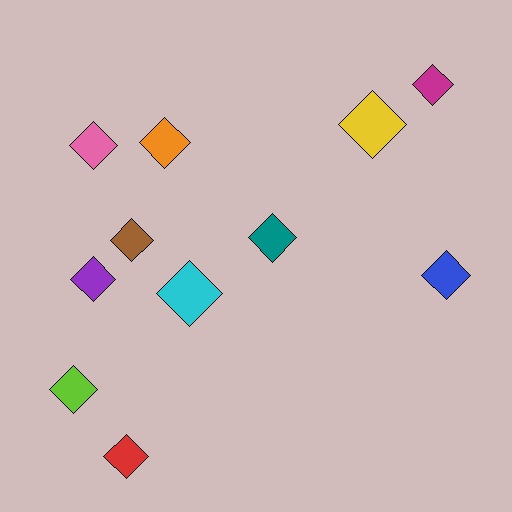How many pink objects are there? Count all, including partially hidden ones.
There is 1 pink object.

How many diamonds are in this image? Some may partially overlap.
There are 11 diamonds.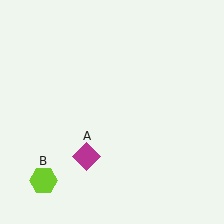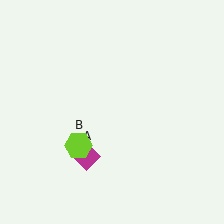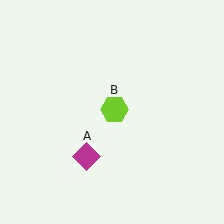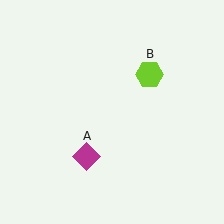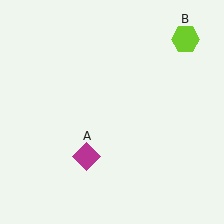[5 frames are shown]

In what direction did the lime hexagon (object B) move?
The lime hexagon (object B) moved up and to the right.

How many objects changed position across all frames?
1 object changed position: lime hexagon (object B).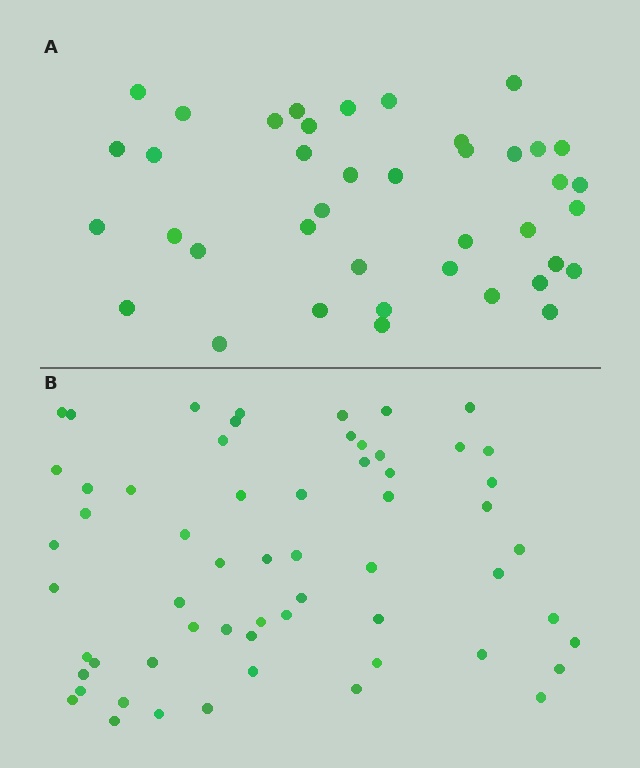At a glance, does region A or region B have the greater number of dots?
Region B (the bottom region) has more dots.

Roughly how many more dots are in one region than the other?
Region B has approximately 20 more dots than region A.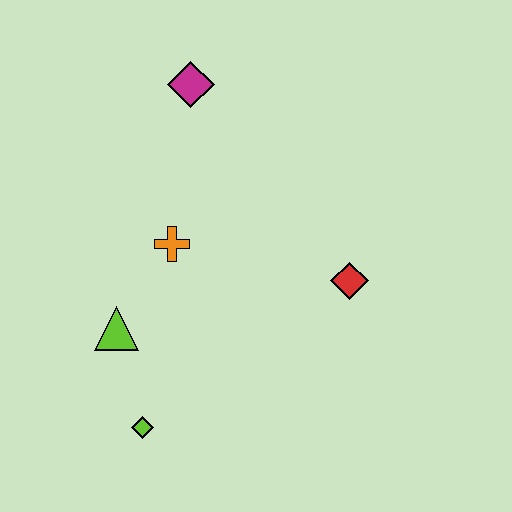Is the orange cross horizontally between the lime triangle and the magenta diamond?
Yes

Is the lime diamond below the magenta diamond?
Yes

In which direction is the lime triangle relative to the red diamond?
The lime triangle is to the left of the red diamond.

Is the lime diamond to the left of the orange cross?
Yes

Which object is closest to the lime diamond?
The lime triangle is closest to the lime diamond.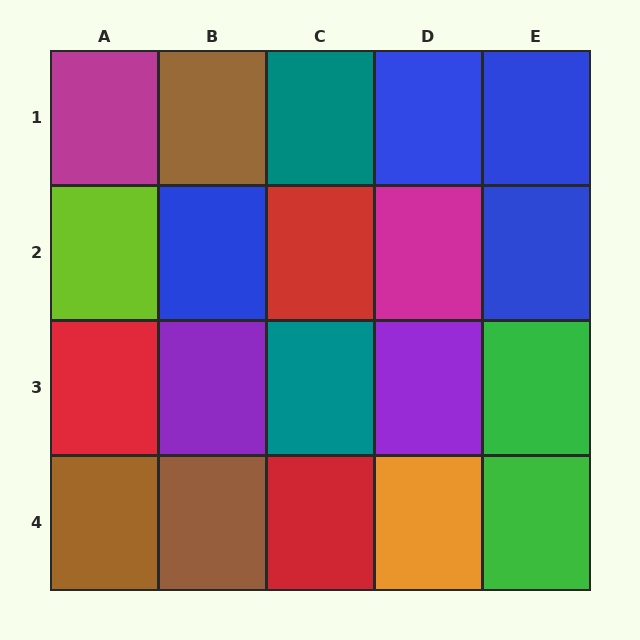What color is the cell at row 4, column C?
Red.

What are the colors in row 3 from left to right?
Red, purple, teal, purple, green.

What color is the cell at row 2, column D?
Magenta.